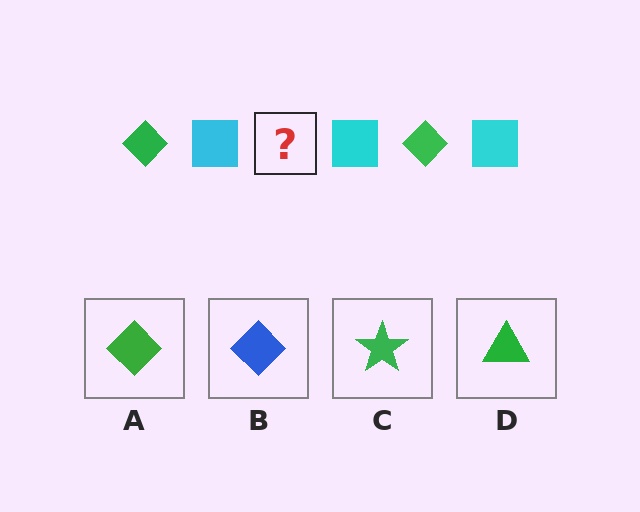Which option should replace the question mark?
Option A.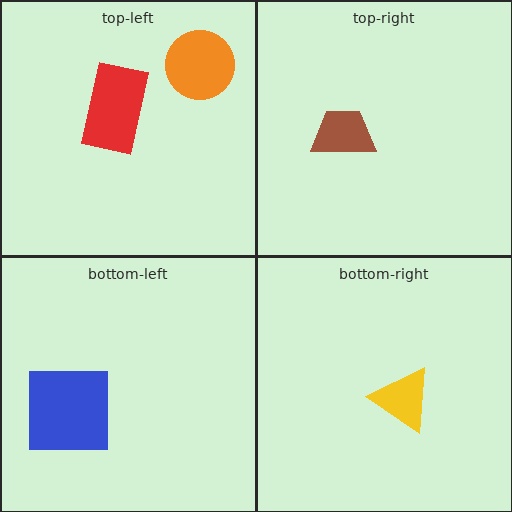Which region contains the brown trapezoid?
The top-right region.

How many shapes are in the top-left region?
2.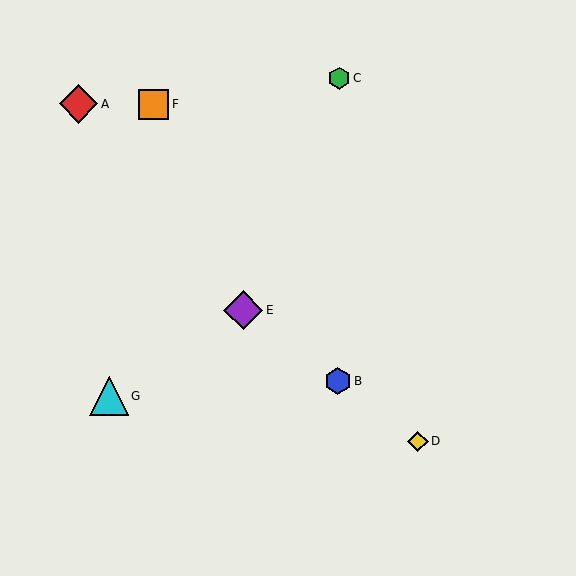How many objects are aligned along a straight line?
3 objects (B, D, E) are aligned along a straight line.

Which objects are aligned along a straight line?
Objects B, D, E are aligned along a straight line.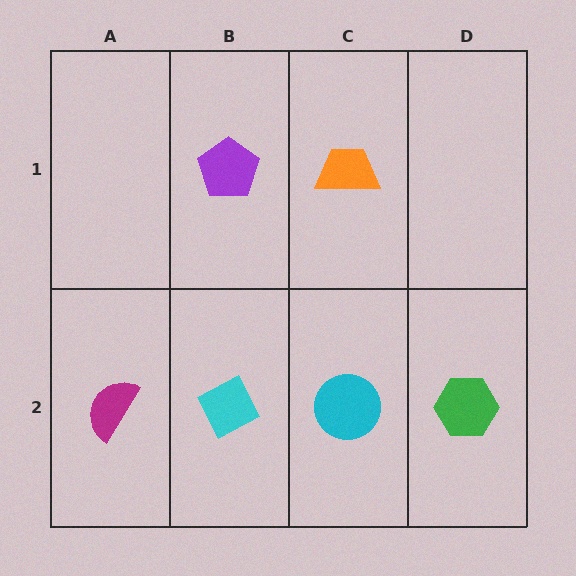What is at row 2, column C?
A cyan circle.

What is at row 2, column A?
A magenta semicircle.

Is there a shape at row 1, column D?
No, that cell is empty.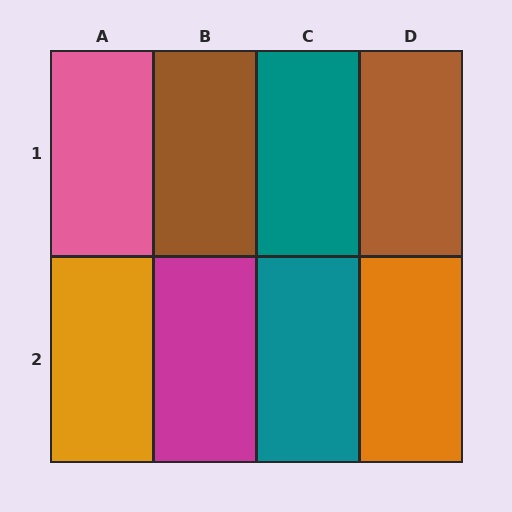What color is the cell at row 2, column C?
Teal.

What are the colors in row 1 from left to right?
Pink, brown, teal, brown.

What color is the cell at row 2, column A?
Orange.